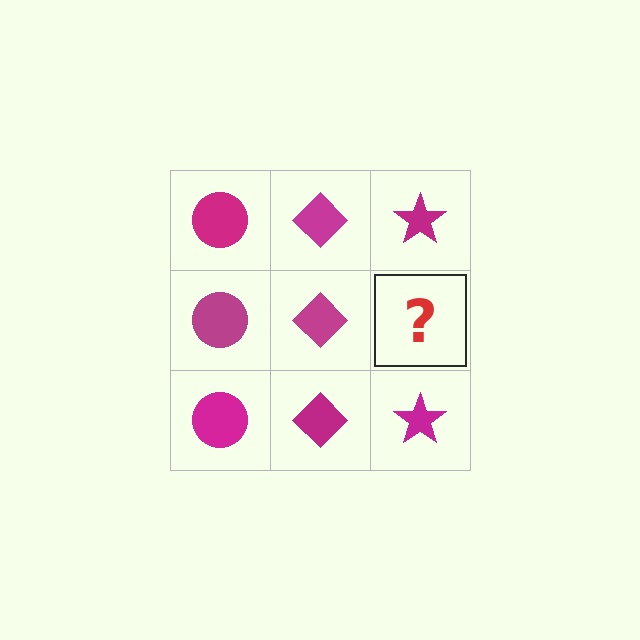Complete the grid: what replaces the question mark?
The question mark should be replaced with a magenta star.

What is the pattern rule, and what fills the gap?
The rule is that each column has a consistent shape. The gap should be filled with a magenta star.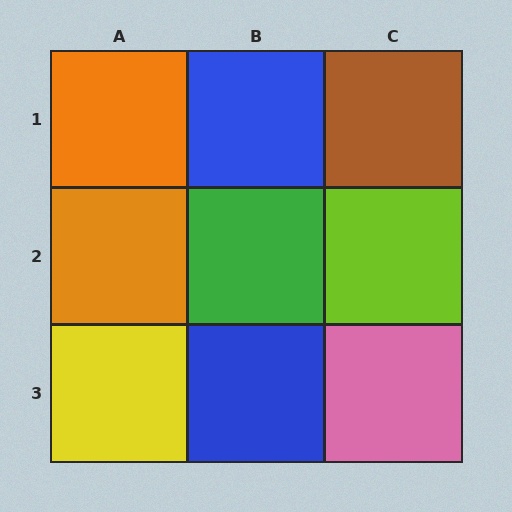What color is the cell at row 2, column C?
Lime.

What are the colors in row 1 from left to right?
Orange, blue, brown.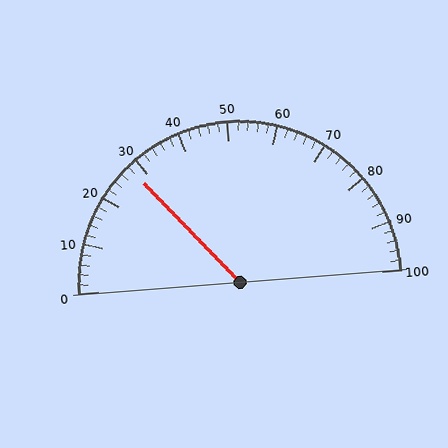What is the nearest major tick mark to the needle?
The nearest major tick mark is 30.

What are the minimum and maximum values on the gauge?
The gauge ranges from 0 to 100.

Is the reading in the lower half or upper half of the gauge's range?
The reading is in the lower half of the range (0 to 100).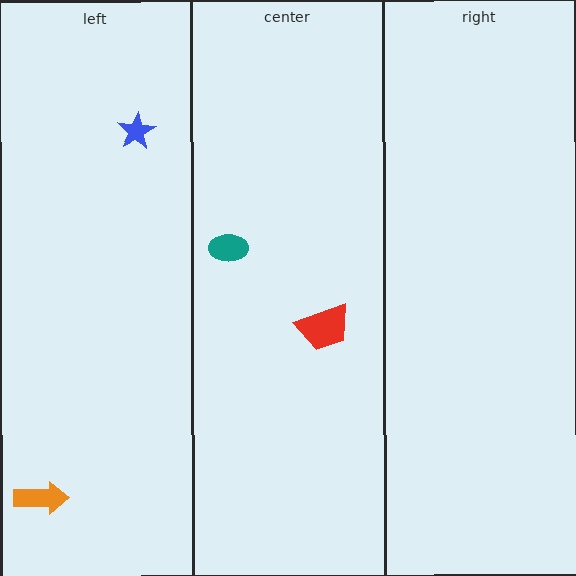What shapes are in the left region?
The orange arrow, the blue star.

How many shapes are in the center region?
2.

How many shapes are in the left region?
2.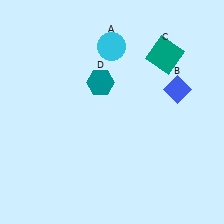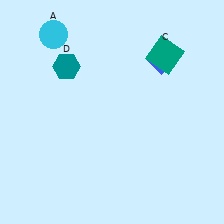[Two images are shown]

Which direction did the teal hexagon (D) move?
The teal hexagon (D) moved left.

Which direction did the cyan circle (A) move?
The cyan circle (A) moved left.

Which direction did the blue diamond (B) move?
The blue diamond (B) moved up.